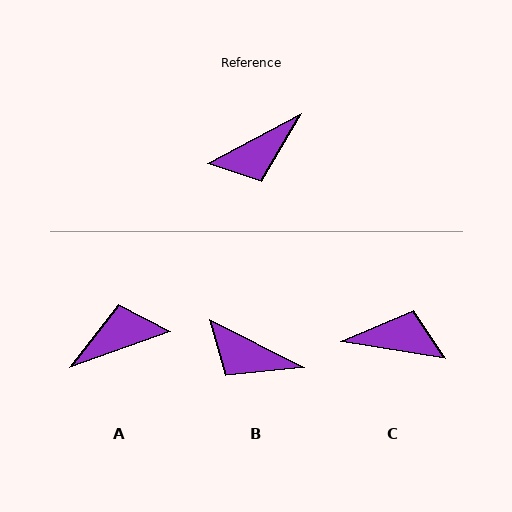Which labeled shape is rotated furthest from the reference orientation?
A, about 172 degrees away.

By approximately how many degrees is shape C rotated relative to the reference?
Approximately 143 degrees counter-clockwise.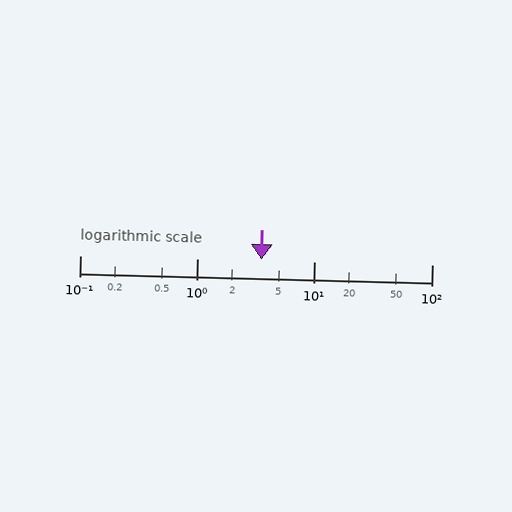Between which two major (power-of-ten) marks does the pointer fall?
The pointer is between 1 and 10.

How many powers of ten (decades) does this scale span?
The scale spans 3 decades, from 0.1 to 100.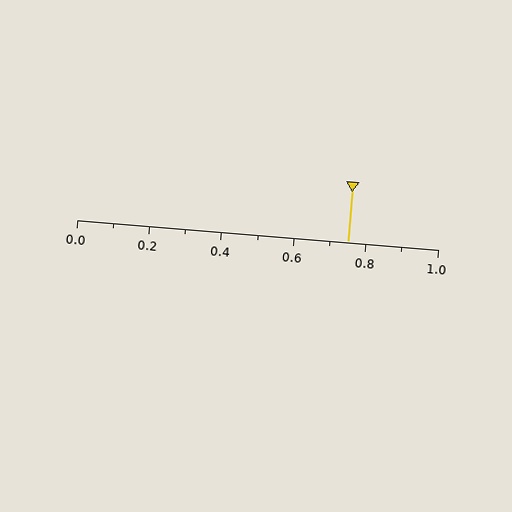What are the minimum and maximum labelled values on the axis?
The axis runs from 0.0 to 1.0.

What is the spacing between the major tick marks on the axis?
The major ticks are spaced 0.2 apart.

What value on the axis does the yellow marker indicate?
The marker indicates approximately 0.75.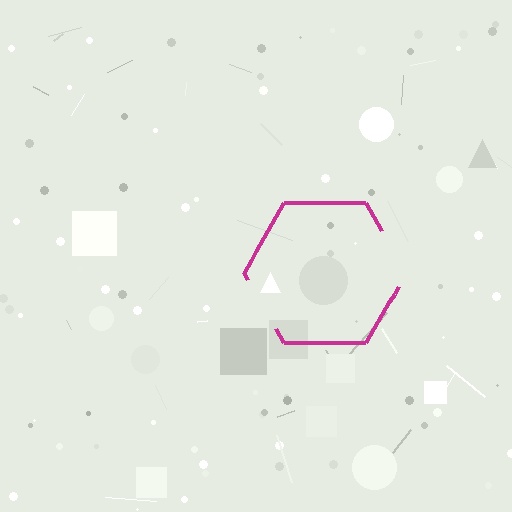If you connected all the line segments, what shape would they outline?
They would outline a hexagon.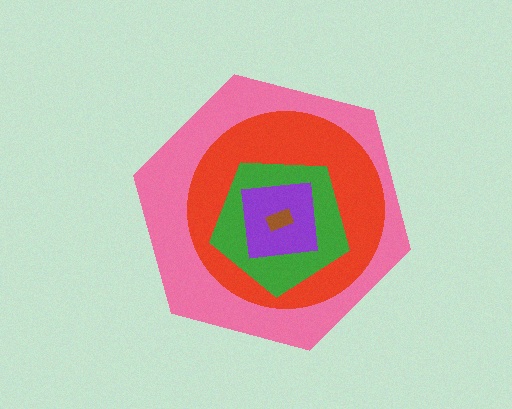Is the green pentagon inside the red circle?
Yes.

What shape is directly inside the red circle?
The green pentagon.